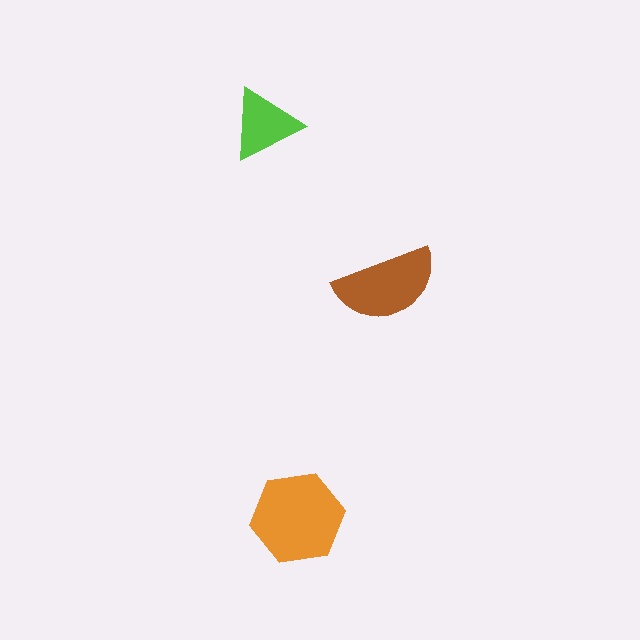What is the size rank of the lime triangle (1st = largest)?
3rd.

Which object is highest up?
The lime triangle is topmost.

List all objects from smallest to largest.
The lime triangle, the brown semicircle, the orange hexagon.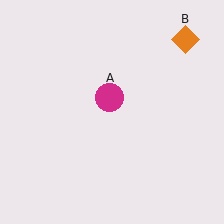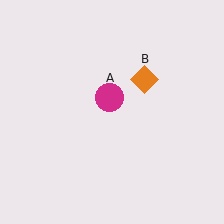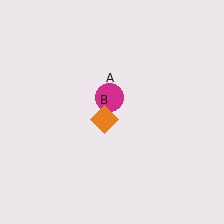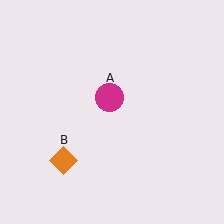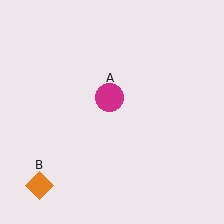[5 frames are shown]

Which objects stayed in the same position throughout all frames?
Magenta circle (object A) remained stationary.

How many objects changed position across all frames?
1 object changed position: orange diamond (object B).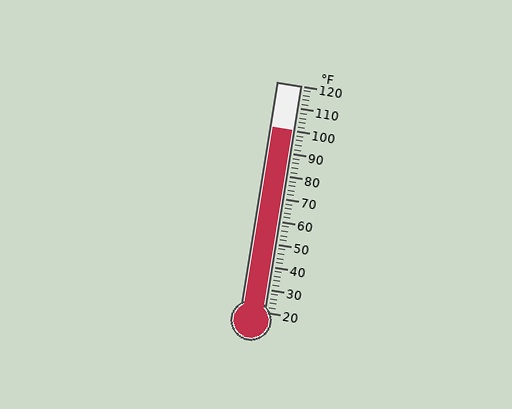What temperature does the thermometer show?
The thermometer shows approximately 100°F.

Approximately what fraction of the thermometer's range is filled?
The thermometer is filled to approximately 80% of its range.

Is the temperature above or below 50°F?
The temperature is above 50°F.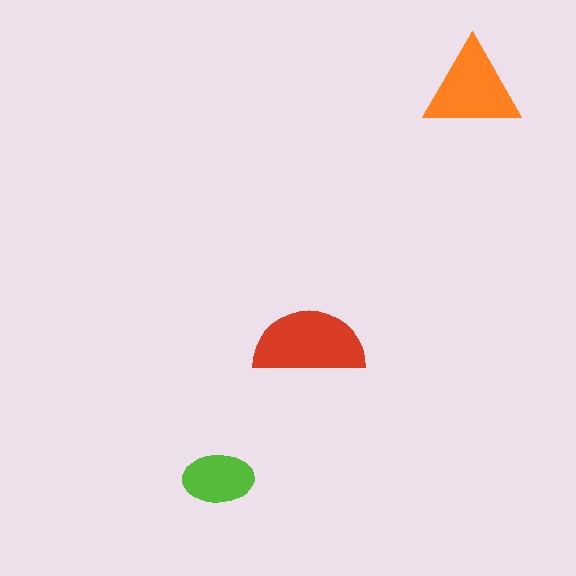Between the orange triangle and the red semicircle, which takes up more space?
The red semicircle.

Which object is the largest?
The red semicircle.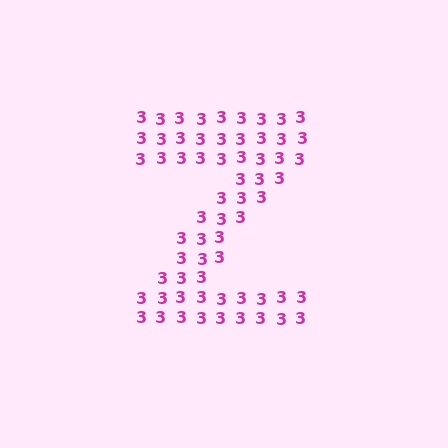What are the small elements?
The small elements are digit 3's.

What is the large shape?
The large shape is the letter Z.